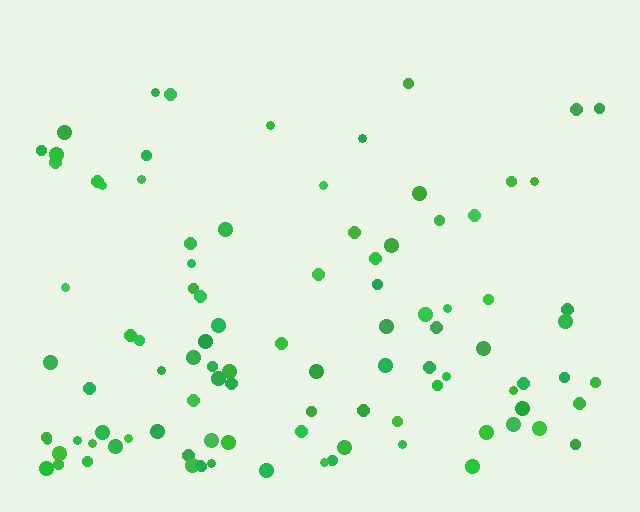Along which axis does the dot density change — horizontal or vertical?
Vertical.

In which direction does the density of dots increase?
From top to bottom, with the bottom side densest.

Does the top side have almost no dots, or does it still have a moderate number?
Still a moderate number, just noticeably fewer than the bottom.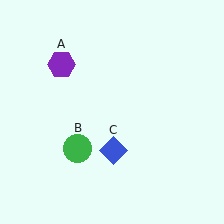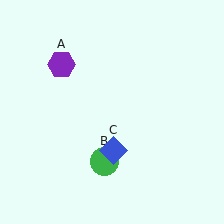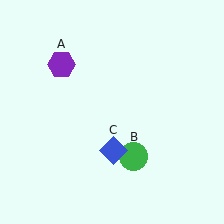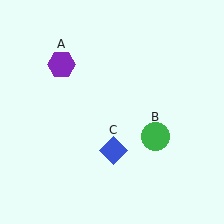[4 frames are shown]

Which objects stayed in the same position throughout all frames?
Purple hexagon (object A) and blue diamond (object C) remained stationary.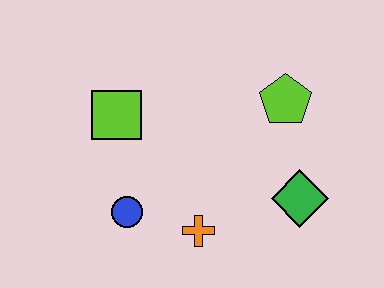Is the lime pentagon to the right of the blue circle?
Yes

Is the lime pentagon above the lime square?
Yes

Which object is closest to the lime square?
The blue circle is closest to the lime square.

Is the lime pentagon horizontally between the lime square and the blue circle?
No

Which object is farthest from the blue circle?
The lime pentagon is farthest from the blue circle.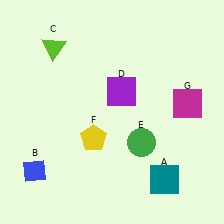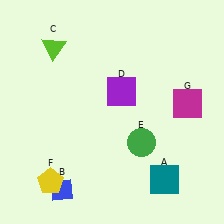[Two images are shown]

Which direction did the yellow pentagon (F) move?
The yellow pentagon (F) moved down.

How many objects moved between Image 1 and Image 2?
2 objects moved between the two images.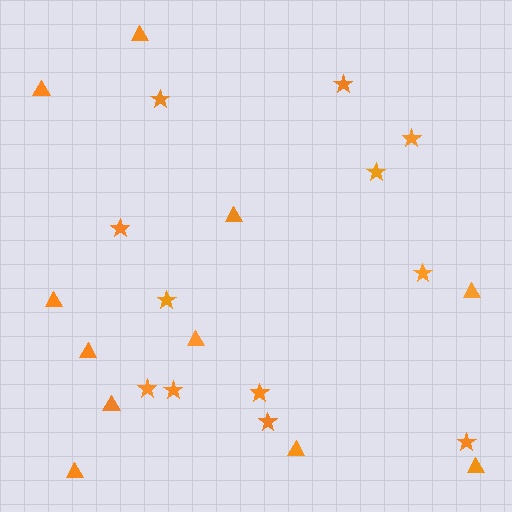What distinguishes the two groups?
There are 2 groups: one group of stars (12) and one group of triangles (11).